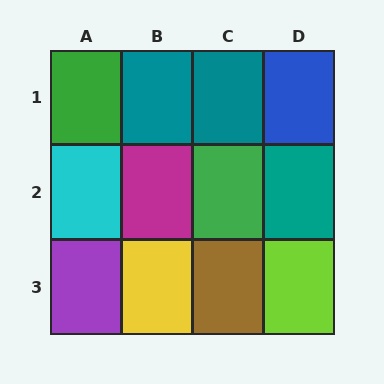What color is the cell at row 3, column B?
Yellow.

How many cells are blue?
1 cell is blue.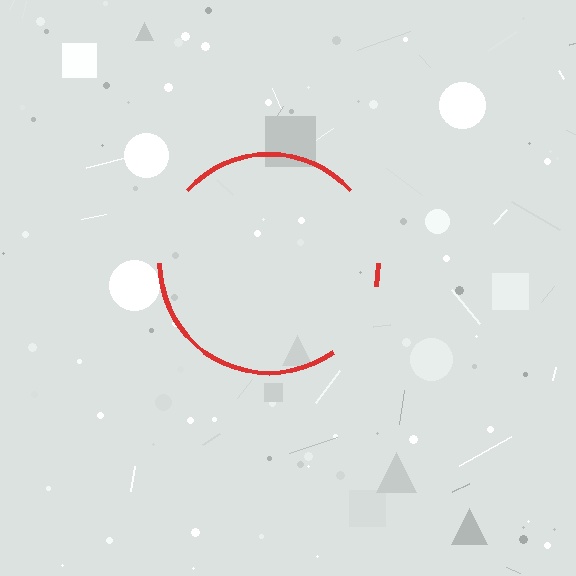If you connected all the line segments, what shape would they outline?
They would outline a circle.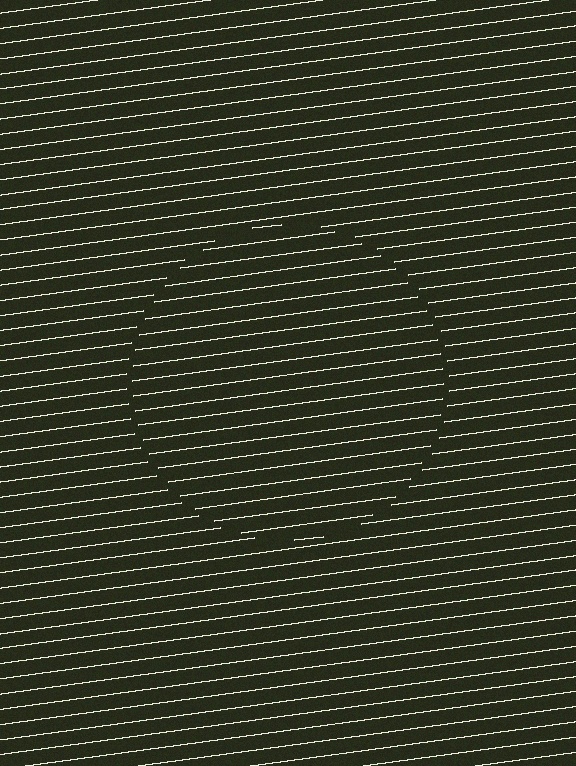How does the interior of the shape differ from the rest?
The interior of the shape contains the same grating, shifted by half a period — the contour is defined by the phase discontinuity where line-ends from the inner and outer gratings abut.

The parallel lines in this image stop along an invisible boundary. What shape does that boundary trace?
An illusory circle. The interior of the shape contains the same grating, shifted by half a period — the contour is defined by the phase discontinuity where line-ends from the inner and outer gratings abut.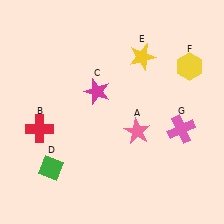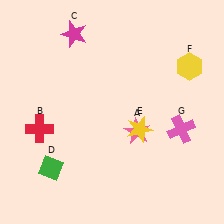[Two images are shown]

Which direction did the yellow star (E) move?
The yellow star (E) moved down.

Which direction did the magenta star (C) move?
The magenta star (C) moved up.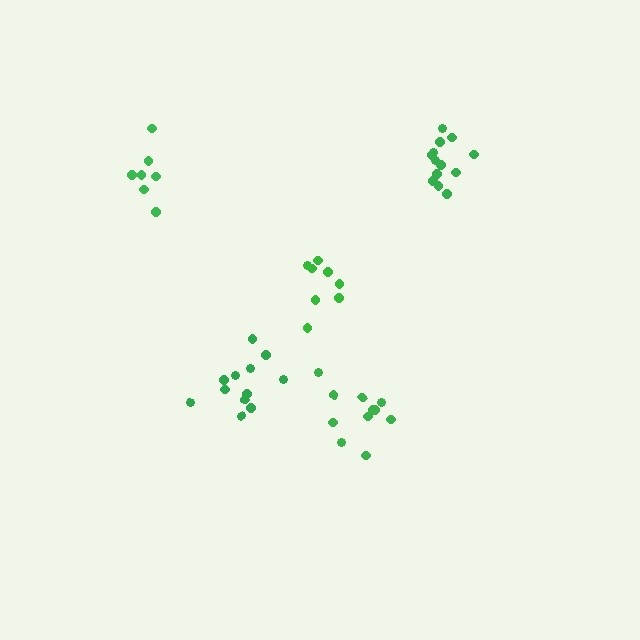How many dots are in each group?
Group 1: 11 dots, Group 2: 12 dots, Group 3: 7 dots, Group 4: 13 dots, Group 5: 8 dots (51 total).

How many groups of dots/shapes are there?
There are 5 groups.